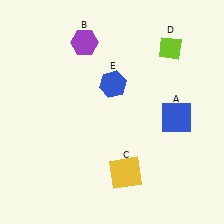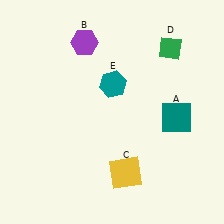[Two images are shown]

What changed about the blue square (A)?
In Image 1, A is blue. In Image 2, it changed to teal.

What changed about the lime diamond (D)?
In Image 1, D is lime. In Image 2, it changed to green.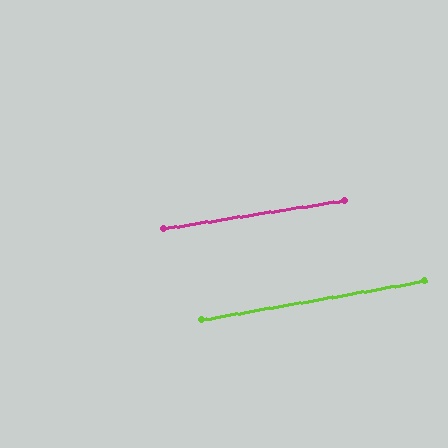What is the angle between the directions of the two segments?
Approximately 1 degree.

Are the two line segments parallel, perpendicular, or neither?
Parallel — their directions differ by only 1.1°.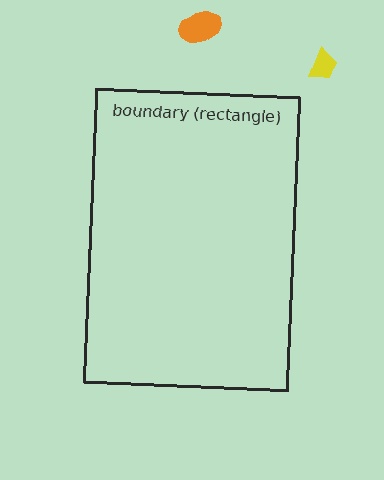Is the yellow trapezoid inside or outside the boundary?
Outside.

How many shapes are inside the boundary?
0 inside, 2 outside.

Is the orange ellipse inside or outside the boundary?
Outside.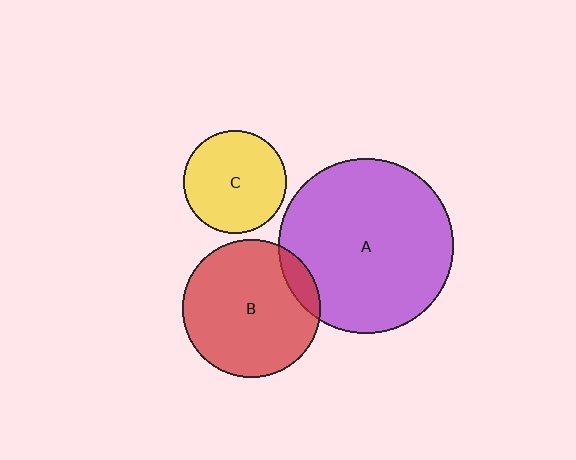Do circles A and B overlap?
Yes.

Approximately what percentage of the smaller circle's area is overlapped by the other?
Approximately 10%.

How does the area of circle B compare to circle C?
Approximately 1.8 times.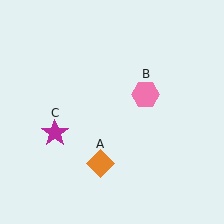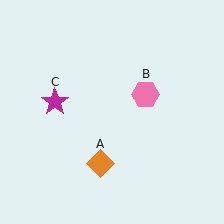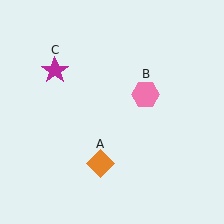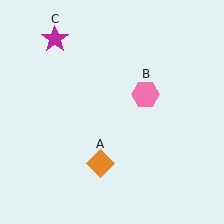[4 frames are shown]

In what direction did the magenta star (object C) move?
The magenta star (object C) moved up.